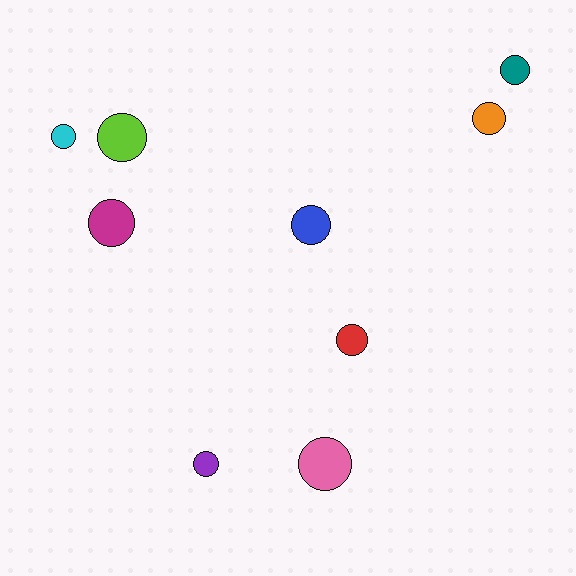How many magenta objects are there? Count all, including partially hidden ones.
There is 1 magenta object.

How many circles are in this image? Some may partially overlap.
There are 9 circles.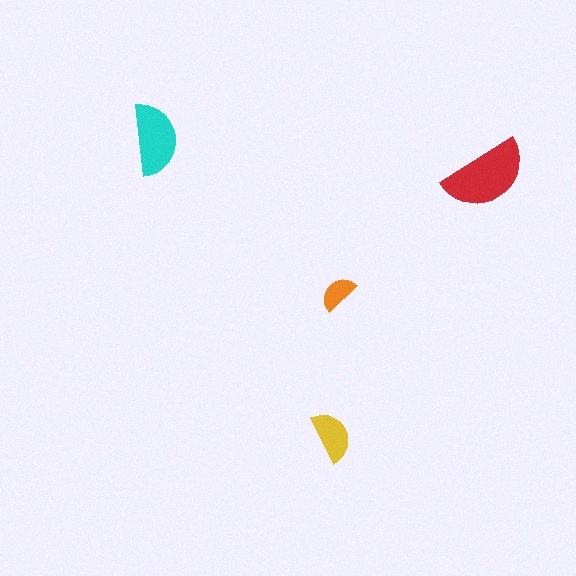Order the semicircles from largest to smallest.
the red one, the cyan one, the yellow one, the orange one.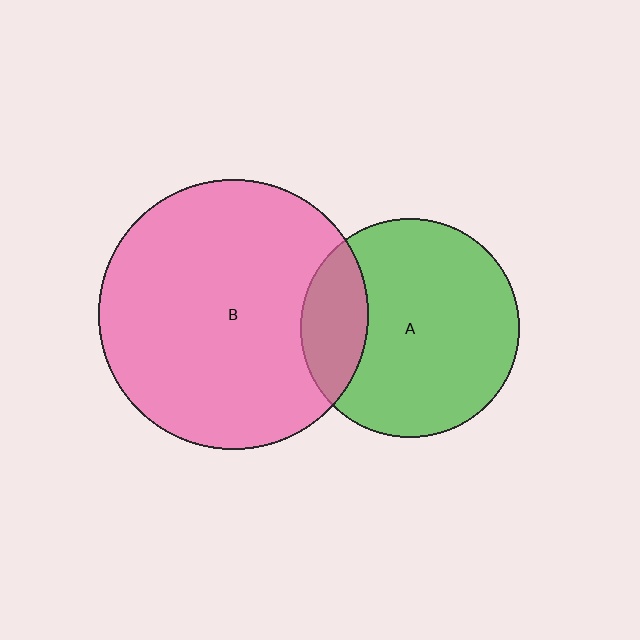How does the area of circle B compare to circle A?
Approximately 1.5 times.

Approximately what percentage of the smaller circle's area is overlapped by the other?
Approximately 20%.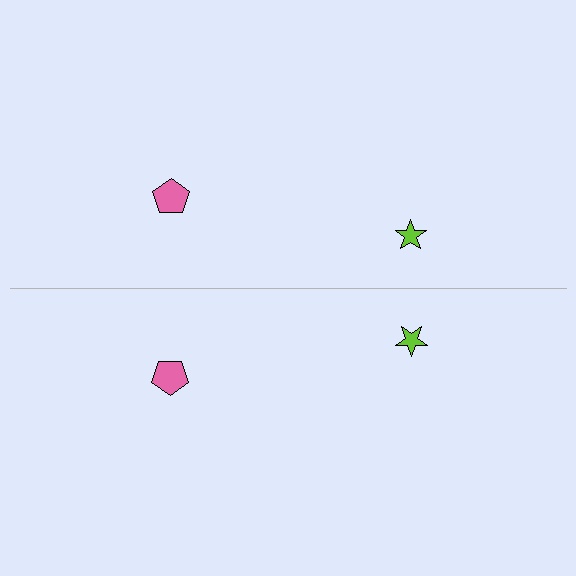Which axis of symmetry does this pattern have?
The pattern has a horizontal axis of symmetry running through the center of the image.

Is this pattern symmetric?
Yes, this pattern has bilateral (reflection) symmetry.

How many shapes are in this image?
There are 4 shapes in this image.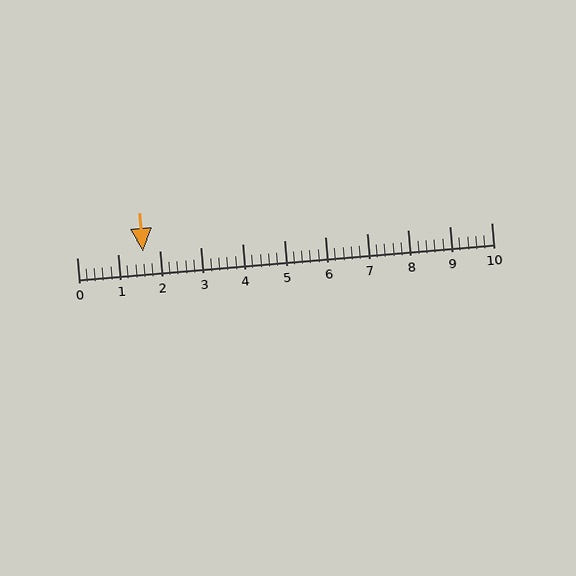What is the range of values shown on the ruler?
The ruler shows values from 0 to 10.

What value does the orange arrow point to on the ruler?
The orange arrow points to approximately 1.6.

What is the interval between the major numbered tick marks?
The major tick marks are spaced 1 units apart.